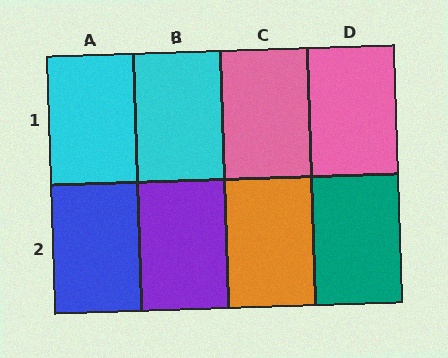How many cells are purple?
1 cell is purple.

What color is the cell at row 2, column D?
Teal.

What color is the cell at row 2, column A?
Blue.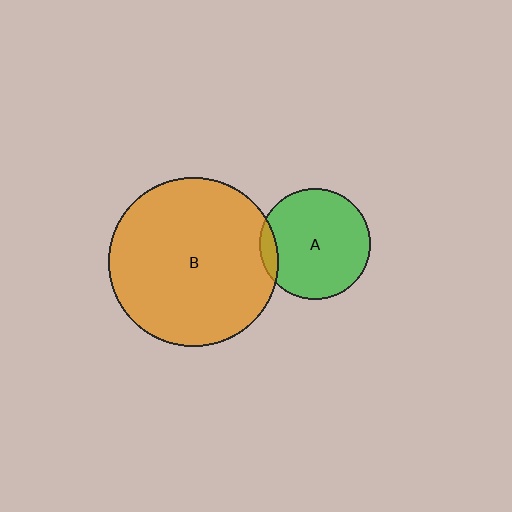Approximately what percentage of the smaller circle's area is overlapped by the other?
Approximately 10%.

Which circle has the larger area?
Circle B (orange).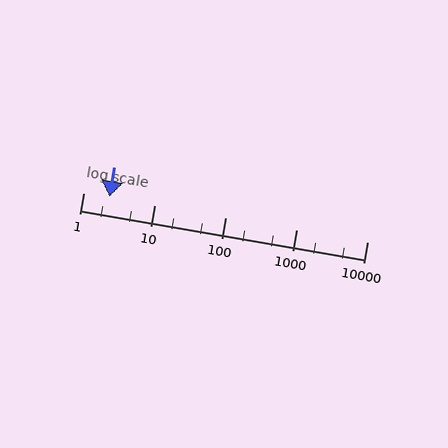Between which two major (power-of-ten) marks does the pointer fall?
The pointer is between 1 and 10.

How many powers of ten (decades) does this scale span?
The scale spans 4 decades, from 1 to 10000.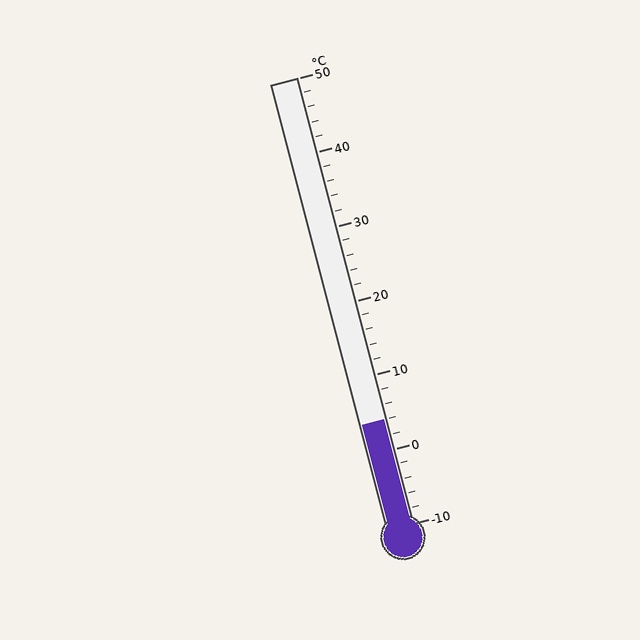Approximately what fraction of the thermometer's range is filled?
The thermometer is filled to approximately 25% of its range.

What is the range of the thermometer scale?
The thermometer scale ranges from -10°C to 50°C.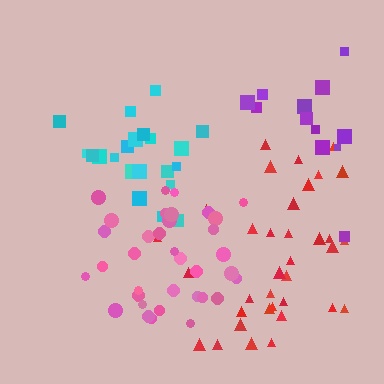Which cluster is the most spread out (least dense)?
Purple.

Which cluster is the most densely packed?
Pink.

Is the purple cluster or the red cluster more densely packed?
Red.